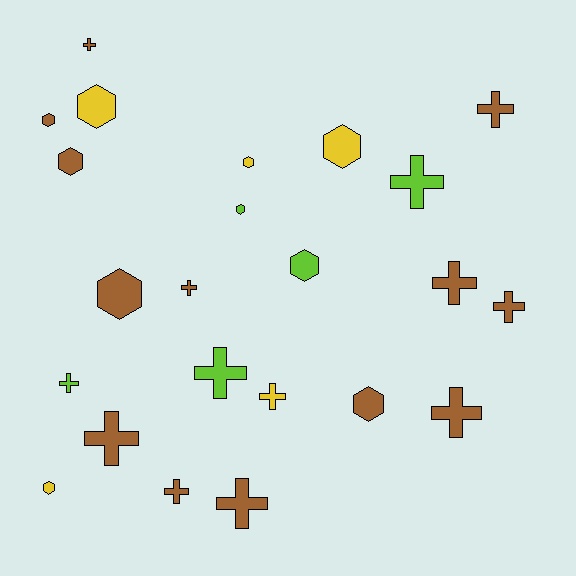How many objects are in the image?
There are 23 objects.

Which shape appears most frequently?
Cross, with 13 objects.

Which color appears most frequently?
Brown, with 13 objects.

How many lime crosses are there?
There are 3 lime crosses.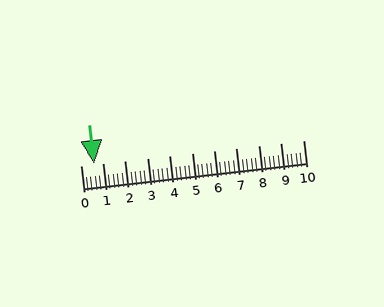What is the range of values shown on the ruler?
The ruler shows values from 0 to 10.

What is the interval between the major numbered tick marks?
The major tick marks are spaced 1 units apart.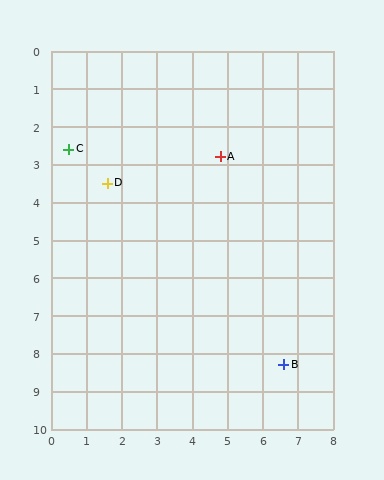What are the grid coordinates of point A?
Point A is at approximately (4.8, 2.8).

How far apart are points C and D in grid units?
Points C and D are about 1.4 grid units apart.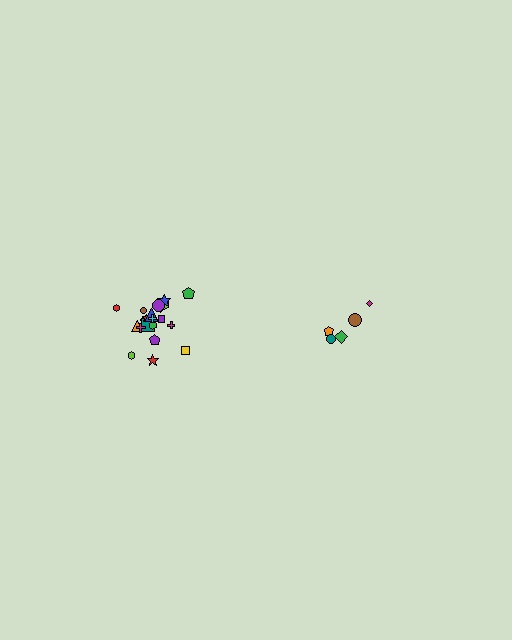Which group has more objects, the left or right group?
The left group.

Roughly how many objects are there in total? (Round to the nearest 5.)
Roughly 25 objects in total.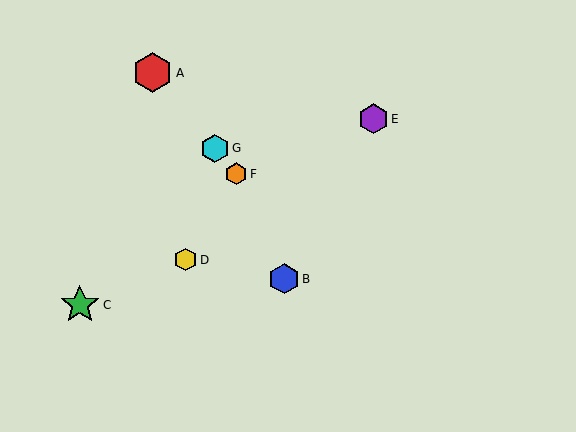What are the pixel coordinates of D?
Object D is at (186, 260).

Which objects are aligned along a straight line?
Objects A, F, G are aligned along a straight line.